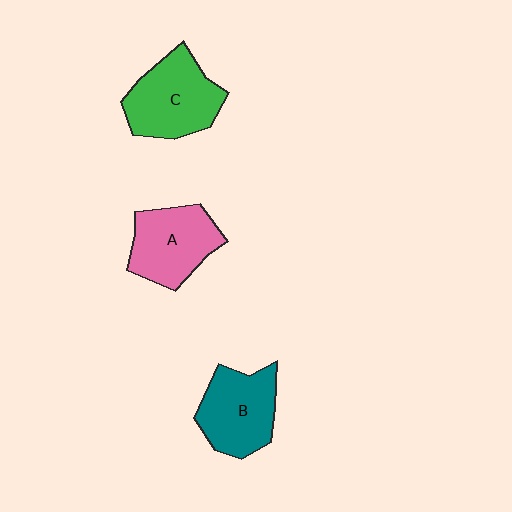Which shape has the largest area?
Shape C (green).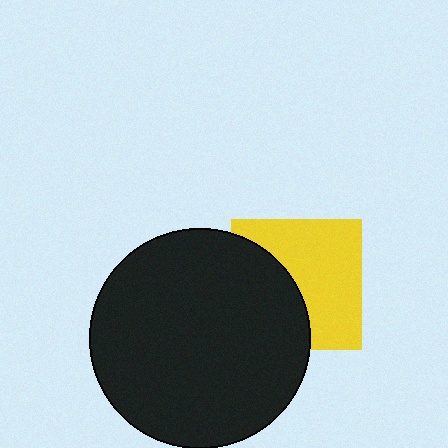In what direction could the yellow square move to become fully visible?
The yellow square could move right. That would shift it out from behind the black circle entirely.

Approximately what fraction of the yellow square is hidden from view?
Roughly 42% of the yellow square is hidden behind the black circle.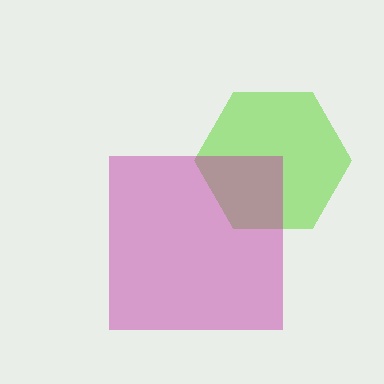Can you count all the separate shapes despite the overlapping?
Yes, there are 2 separate shapes.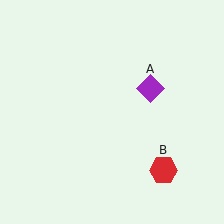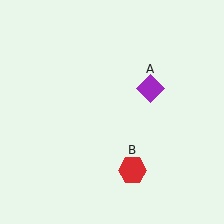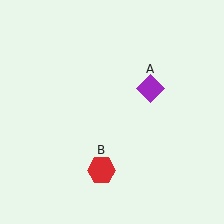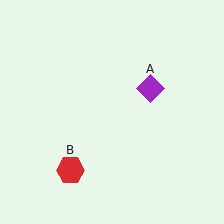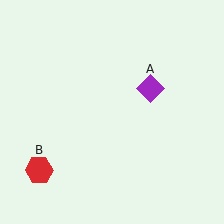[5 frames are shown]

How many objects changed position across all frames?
1 object changed position: red hexagon (object B).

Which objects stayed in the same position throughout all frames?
Purple diamond (object A) remained stationary.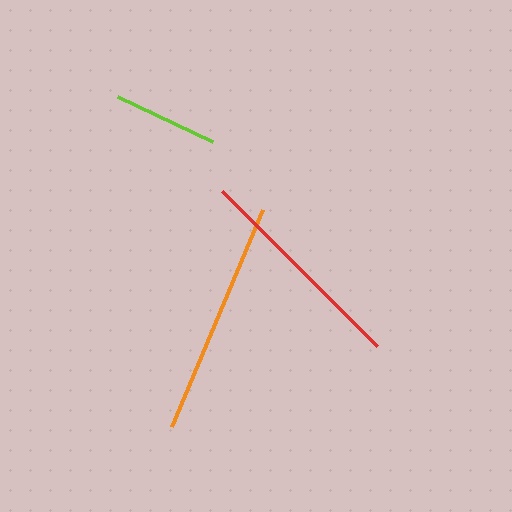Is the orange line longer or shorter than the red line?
The orange line is longer than the red line.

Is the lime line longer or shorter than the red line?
The red line is longer than the lime line.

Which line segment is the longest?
The orange line is the longest at approximately 235 pixels.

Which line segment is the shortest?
The lime line is the shortest at approximately 106 pixels.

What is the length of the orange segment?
The orange segment is approximately 235 pixels long.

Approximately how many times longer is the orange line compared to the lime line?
The orange line is approximately 2.2 times the length of the lime line.